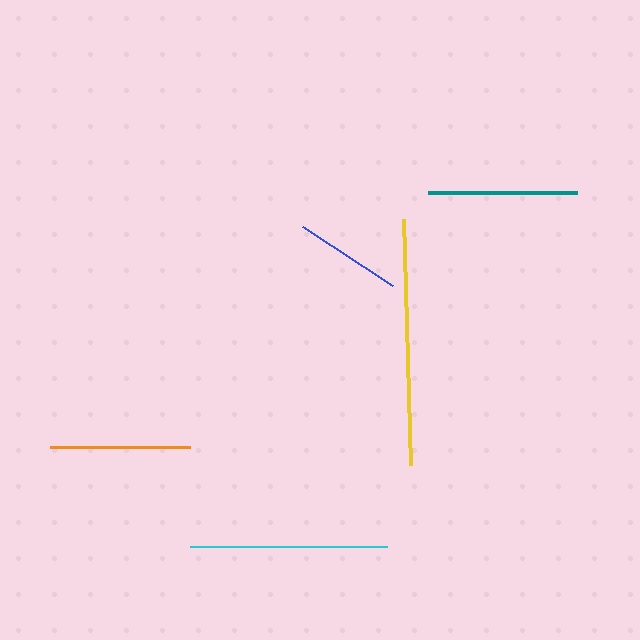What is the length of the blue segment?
The blue segment is approximately 107 pixels long.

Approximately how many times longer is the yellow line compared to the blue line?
The yellow line is approximately 2.3 times the length of the blue line.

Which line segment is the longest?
The yellow line is the longest at approximately 246 pixels.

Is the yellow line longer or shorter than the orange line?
The yellow line is longer than the orange line.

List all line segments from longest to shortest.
From longest to shortest: yellow, cyan, teal, orange, blue.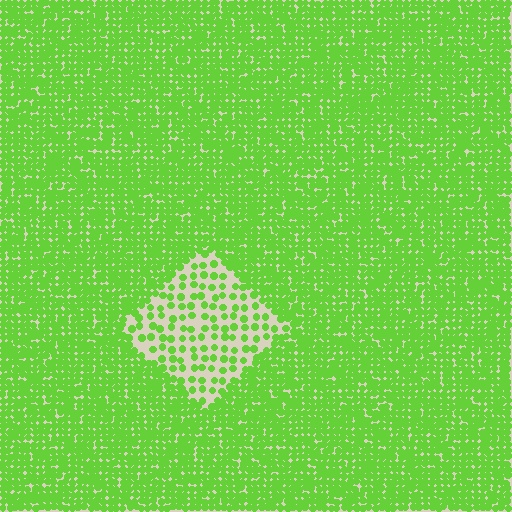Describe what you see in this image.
The image contains small lime elements arranged at two different densities. A diamond-shaped region is visible where the elements are less densely packed than the surrounding area.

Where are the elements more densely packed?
The elements are more densely packed outside the diamond boundary.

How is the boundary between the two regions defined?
The boundary is defined by a change in element density (approximately 2.7x ratio). All elements are the same color, size, and shape.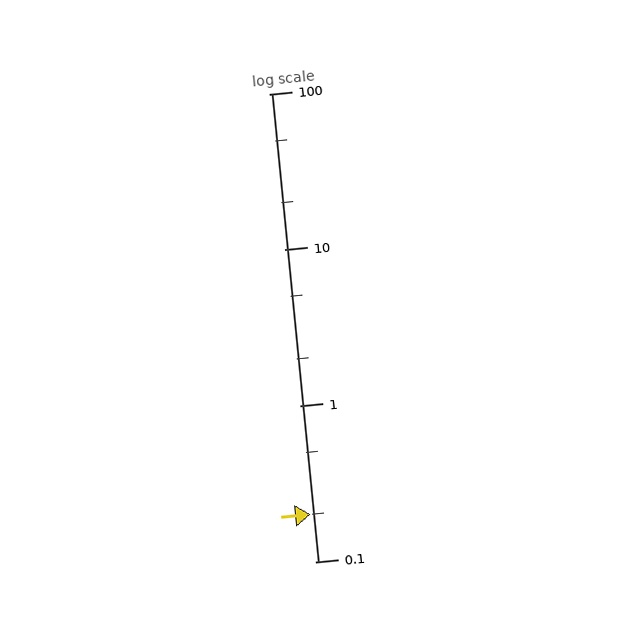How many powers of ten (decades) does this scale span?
The scale spans 3 decades, from 0.1 to 100.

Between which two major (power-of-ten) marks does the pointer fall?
The pointer is between 0.1 and 1.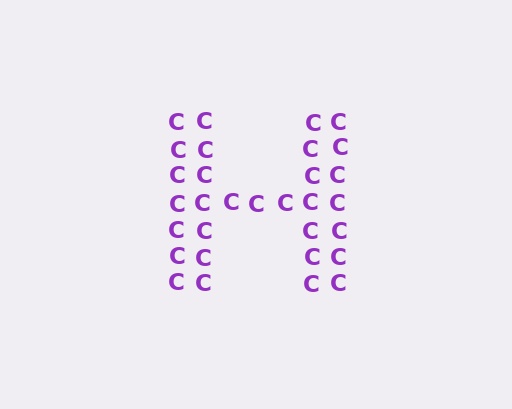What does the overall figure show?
The overall figure shows the letter H.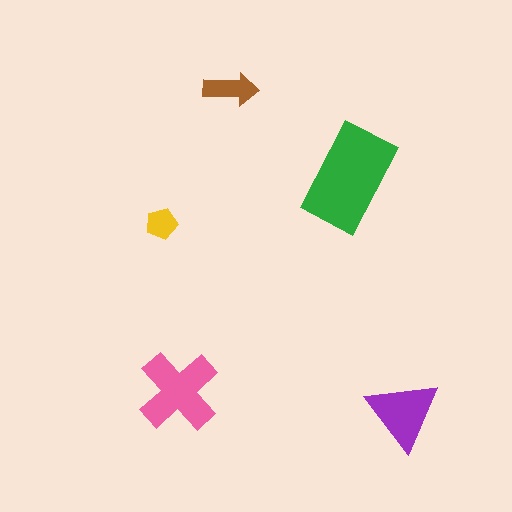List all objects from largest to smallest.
The green rectangle, the pink cross, the purple triangle, the brown arrow, the yellow pentagon.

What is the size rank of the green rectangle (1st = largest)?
1st.